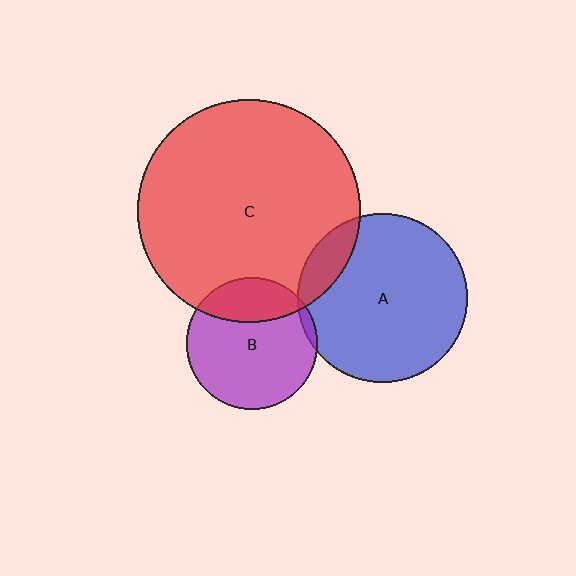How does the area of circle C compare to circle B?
Approximately 2.9 times.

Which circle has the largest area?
Circle C (red).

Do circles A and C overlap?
Yes.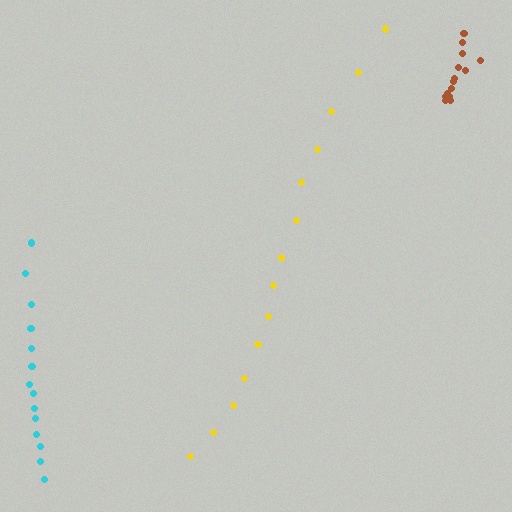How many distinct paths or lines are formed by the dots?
There are 3 distinct paths.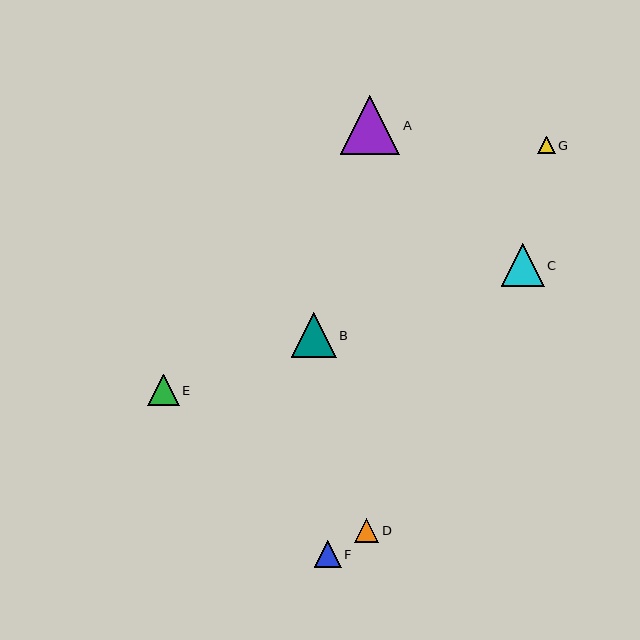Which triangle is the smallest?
Triangle G is the smallest with a size of approximately 18 pixels.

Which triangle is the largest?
Triangle A is the largest with a size of approximately 59 pixels.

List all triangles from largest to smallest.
From largest to smallest: A, B, C, E, F, D, G.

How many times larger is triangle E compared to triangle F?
Triangle E is approximately 1.2 times the size of triangle F.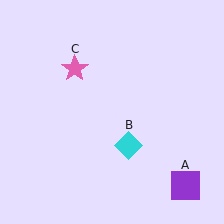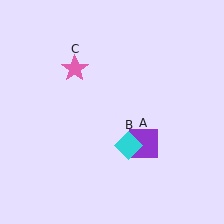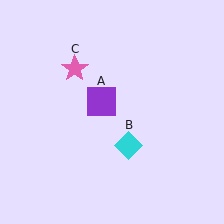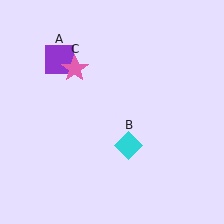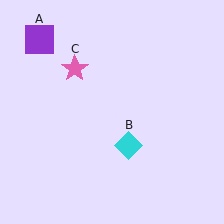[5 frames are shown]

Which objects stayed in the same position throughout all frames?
Cyan diamond (object B) and pink star (object C) remained stationary.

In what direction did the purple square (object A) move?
The purple square (object A) moved up and to the left.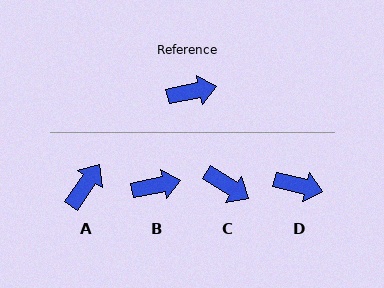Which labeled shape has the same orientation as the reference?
B.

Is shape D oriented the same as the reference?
No, it is off by about 26 degrees.